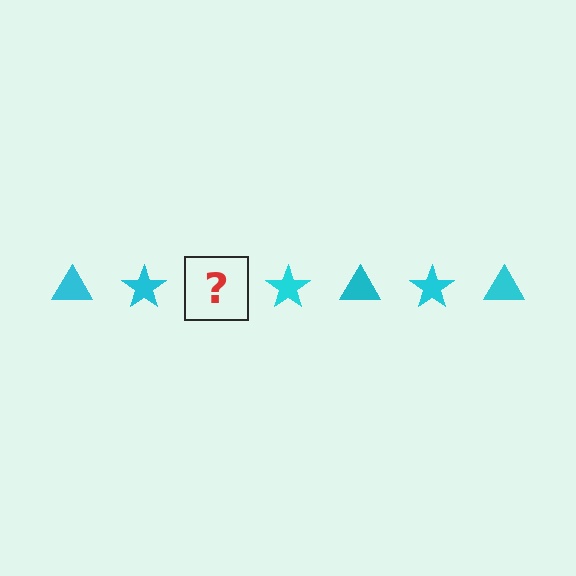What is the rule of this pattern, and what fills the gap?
The rule is that the pattern cycles through triangle, star shapes in cyan. The gap should be filled with a cyan triangle.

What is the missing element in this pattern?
The missing element is a cyan triangle.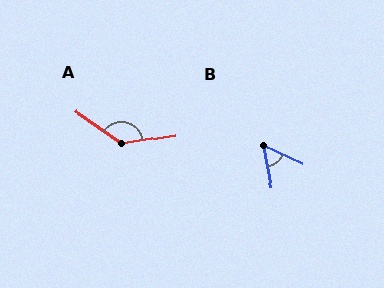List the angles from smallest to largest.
B (54°), A (137°).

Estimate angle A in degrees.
Approximately 137 degrees.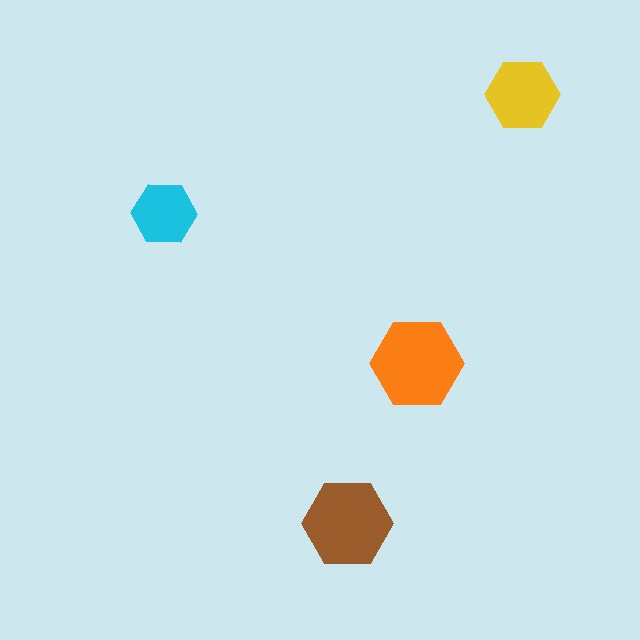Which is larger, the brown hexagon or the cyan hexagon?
The brown one.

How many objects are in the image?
There are 4 objects in the image.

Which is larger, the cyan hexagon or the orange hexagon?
The orange one.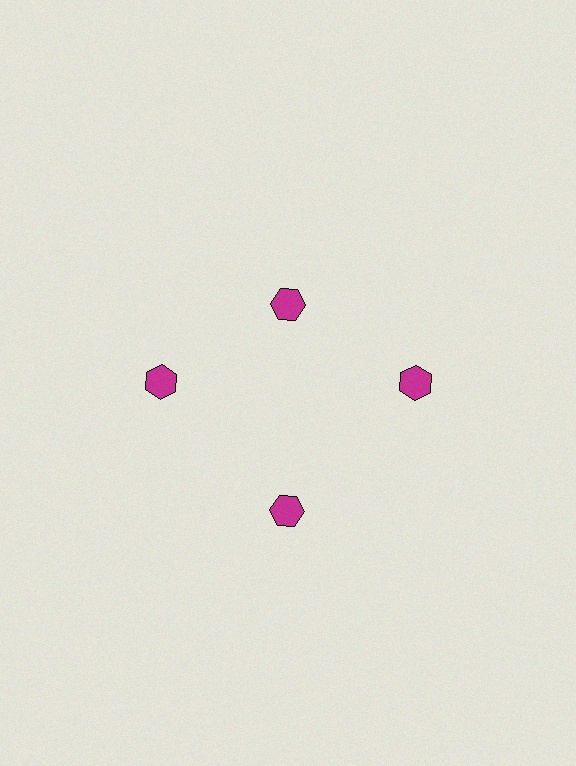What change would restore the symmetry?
The symmetry would be restored by moving it outward, back onto the ring so that all 4 hexagons sit at equal angles and equal distance from the center.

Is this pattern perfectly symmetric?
No. The 4 magenta hexagons are arranged in a ring, but one element near the 12 o'clock position is pulled inward toward the center, breaking the 4-fold rotational symmetry.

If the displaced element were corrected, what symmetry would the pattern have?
It would have 4-fold rotational symmetry — the pattern would map onto itself every 90 degrees.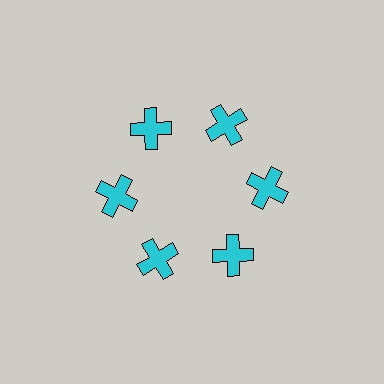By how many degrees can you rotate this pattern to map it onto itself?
The pattern maps onto itself every 60 degrees of rotation.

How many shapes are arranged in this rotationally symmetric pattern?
There are 6 shapes, arranged in 6 groups of 1.